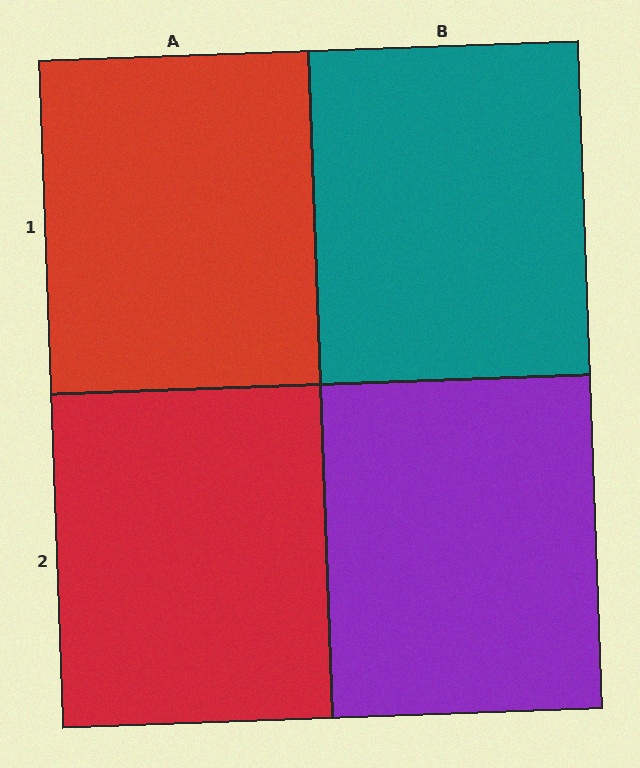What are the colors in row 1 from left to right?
Red, teal.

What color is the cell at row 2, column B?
Purple.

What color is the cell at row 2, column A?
Red.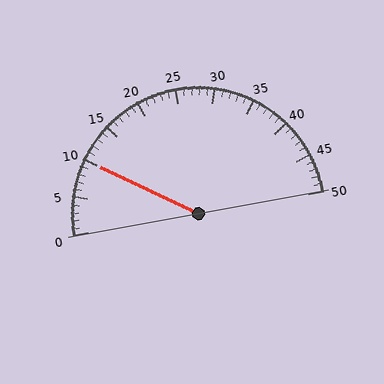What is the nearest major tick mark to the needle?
The nearest major tick mark is 10.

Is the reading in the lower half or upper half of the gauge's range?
The reading is in the lower half of the range (0 to 50).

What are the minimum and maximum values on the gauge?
The gauge ranges from 0 to 50.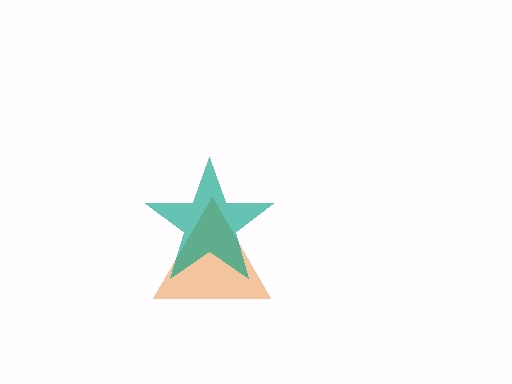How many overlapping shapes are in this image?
There are 2 overlapping shapes in the image.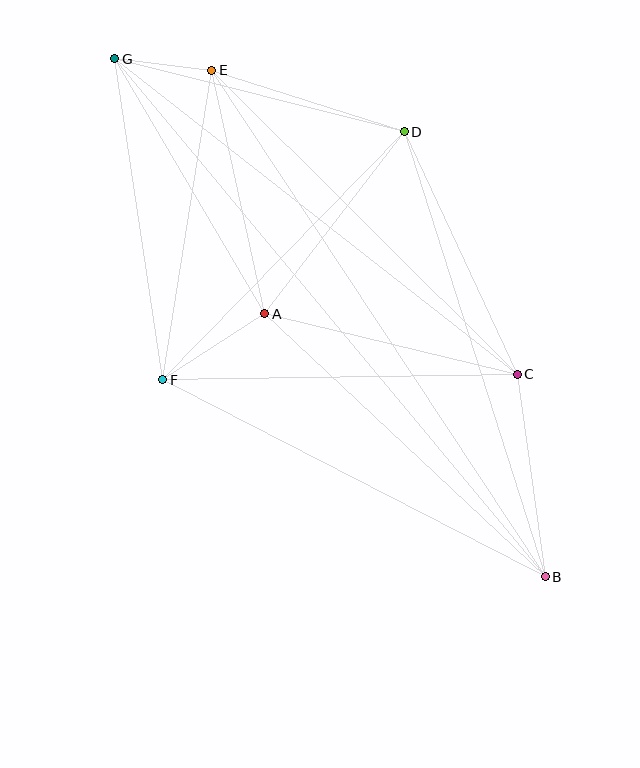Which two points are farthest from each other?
Points B and G are farthest from each other.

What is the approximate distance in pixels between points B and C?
The distance between B and C is approximately 205 pixels.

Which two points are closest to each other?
Points E and G are closest to each other.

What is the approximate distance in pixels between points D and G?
The distance between D and G is approximately 298 pixels.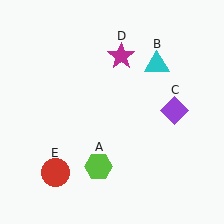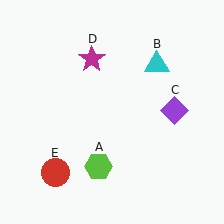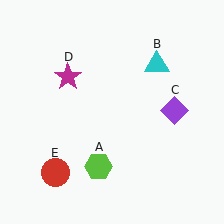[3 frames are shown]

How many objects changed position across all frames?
1 object changed position: magenta star (object D).